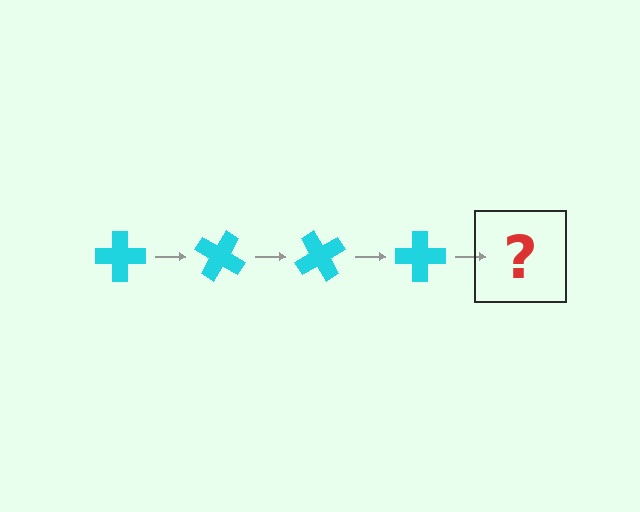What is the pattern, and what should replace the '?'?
The pattern is that the cross rotates 30 degrees each step. The '?' should be a cyan cross rotated 120 degrees.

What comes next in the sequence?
The next element should be a cyan cross rotated 120 degrees.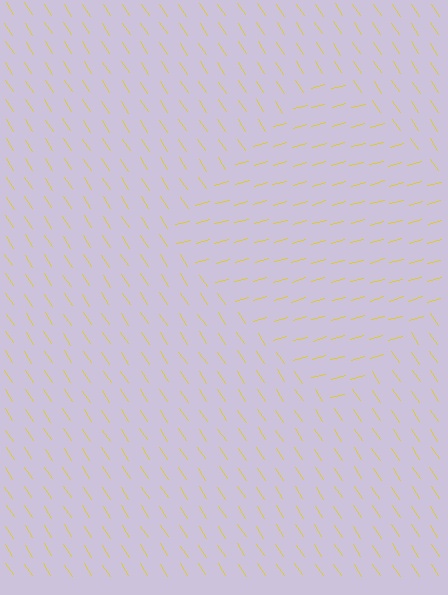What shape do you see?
I see a diamond.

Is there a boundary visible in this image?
Yes, there is a texture boundary formed by a change in line orientation.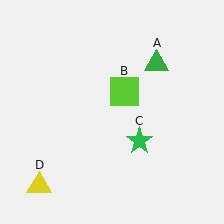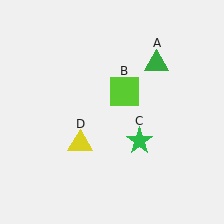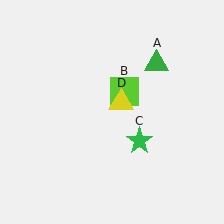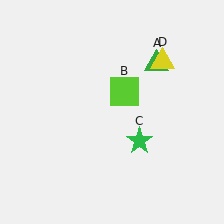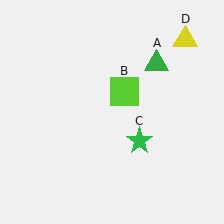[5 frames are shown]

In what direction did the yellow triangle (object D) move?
The yellow triangle (object D) moved up and to the right.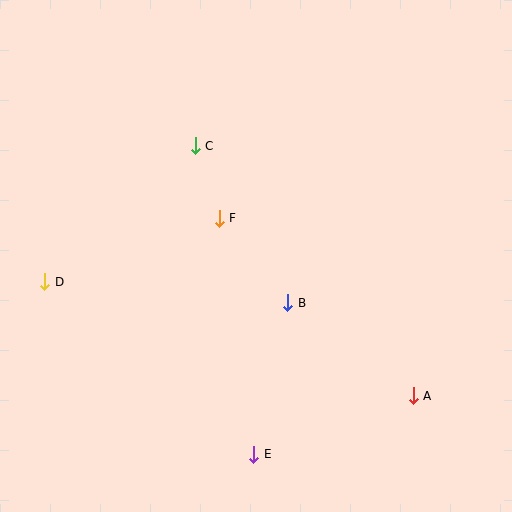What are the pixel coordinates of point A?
Point A is at (413, 396).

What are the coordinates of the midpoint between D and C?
The midpoint between D and C is at (120, 214).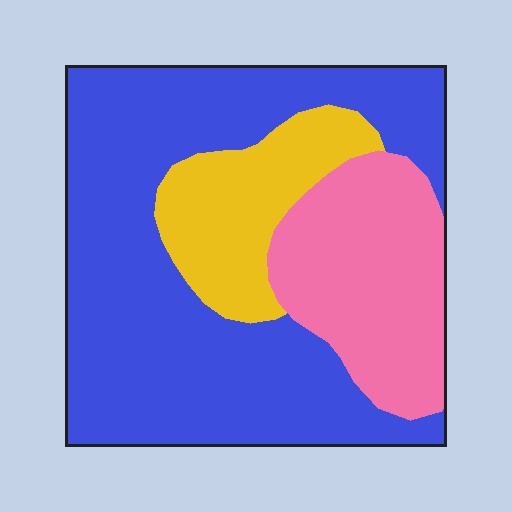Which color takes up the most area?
Blue, at roughly 60%.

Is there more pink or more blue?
Blue.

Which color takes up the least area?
Yellow, at roughly 15%.